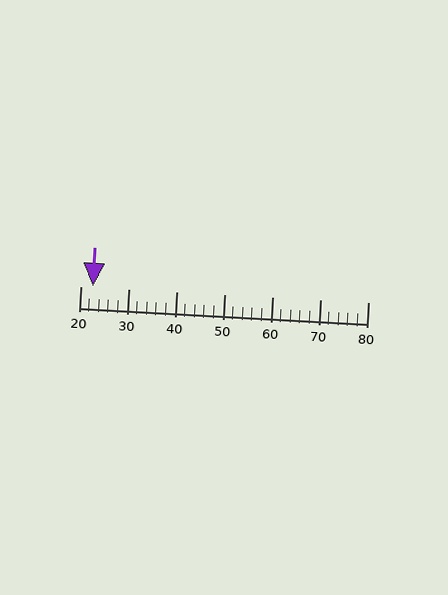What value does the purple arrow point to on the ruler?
The purple arrow points to approximately 23.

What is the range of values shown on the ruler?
The ruler shows values from 20 to 80.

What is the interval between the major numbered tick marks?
The major tick marks are spaced 10 units apart.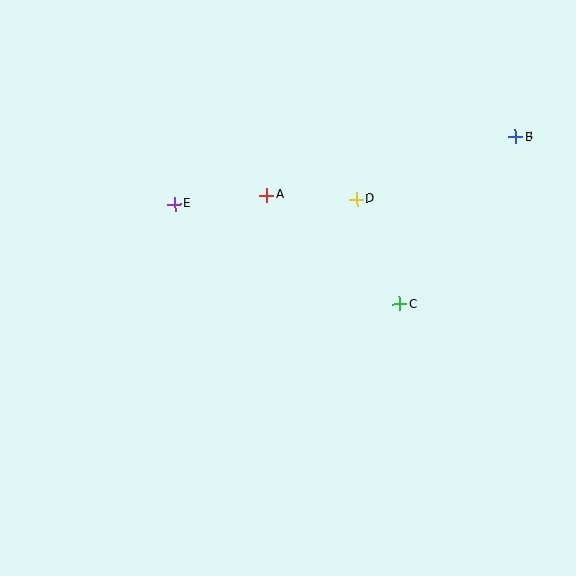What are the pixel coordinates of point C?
Point C is at (399, 304).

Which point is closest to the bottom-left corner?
Point E is closest to the bottom-left corner.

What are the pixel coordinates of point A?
Point A is at (267, 195).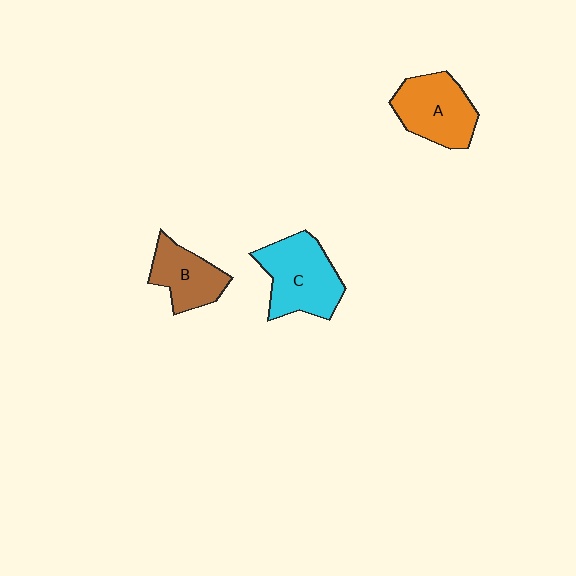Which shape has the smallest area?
Shape B (brown).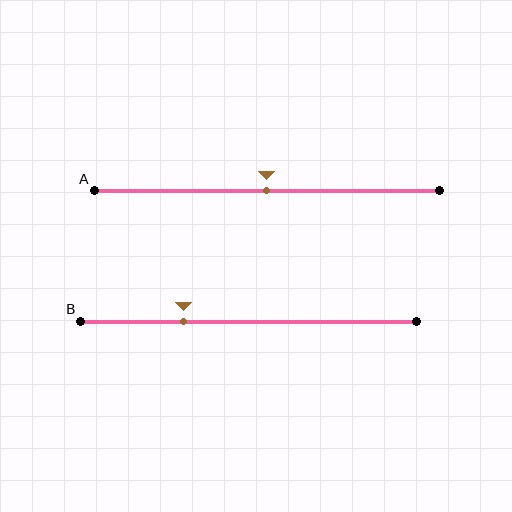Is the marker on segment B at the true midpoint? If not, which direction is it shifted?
No, the marker on segment B is shifted to the left by about 20% of the segment length.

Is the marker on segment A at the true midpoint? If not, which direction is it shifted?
Yes, the marker on segment A is at the true midpoint.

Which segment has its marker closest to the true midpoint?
Segment A has its marker closest to the true midpoint.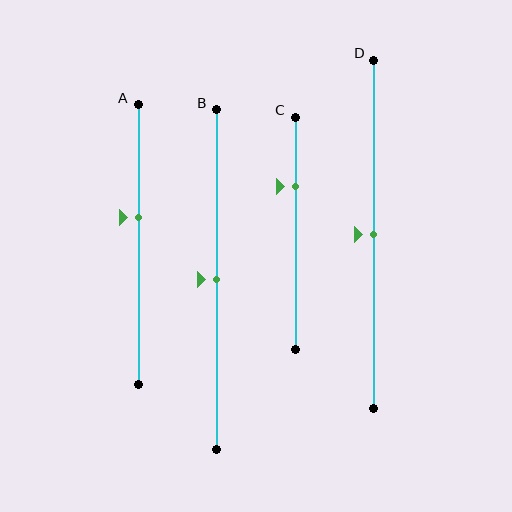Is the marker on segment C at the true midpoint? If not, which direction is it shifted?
No, the marker on segment C is shifted upward by about 20% of the segment length.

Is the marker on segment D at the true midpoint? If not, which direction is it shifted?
Yes, the marker on segment D is at the true midpoint.